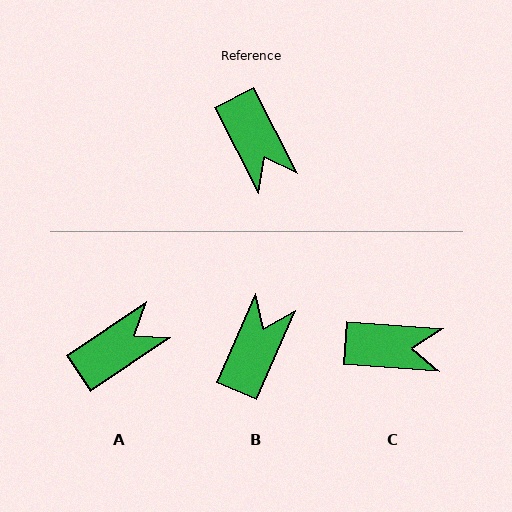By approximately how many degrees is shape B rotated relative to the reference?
Approximately 129 degrees counter-clockwise.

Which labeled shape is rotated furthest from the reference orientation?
B, about 129 degrees away.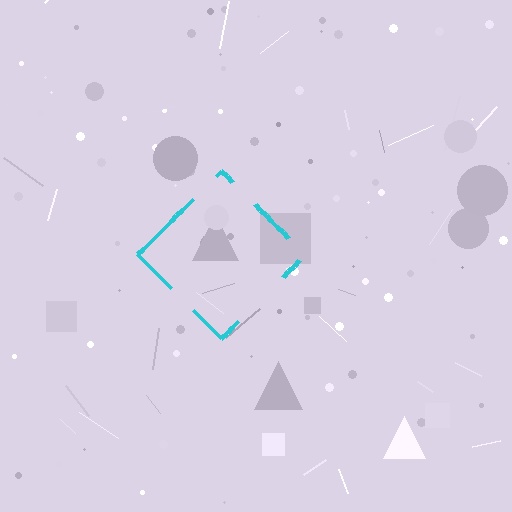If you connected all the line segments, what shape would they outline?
They would outline a diamond.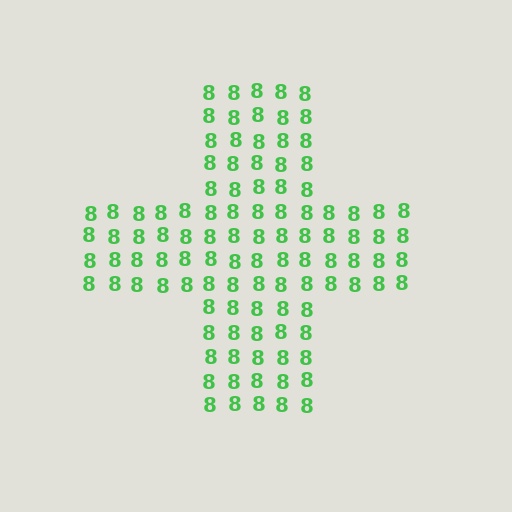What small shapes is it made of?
It is made of small digit 8's.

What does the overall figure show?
The overall figure shows a cross.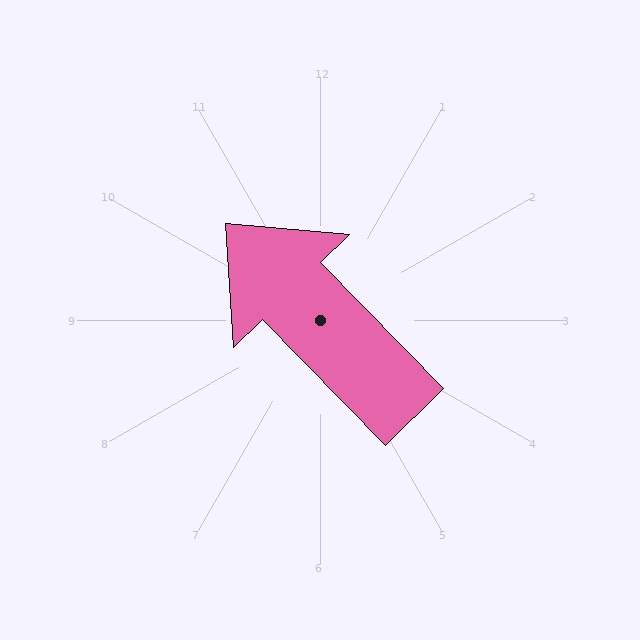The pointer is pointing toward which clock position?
Roughly 11 o'clock.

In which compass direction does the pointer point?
Northwest.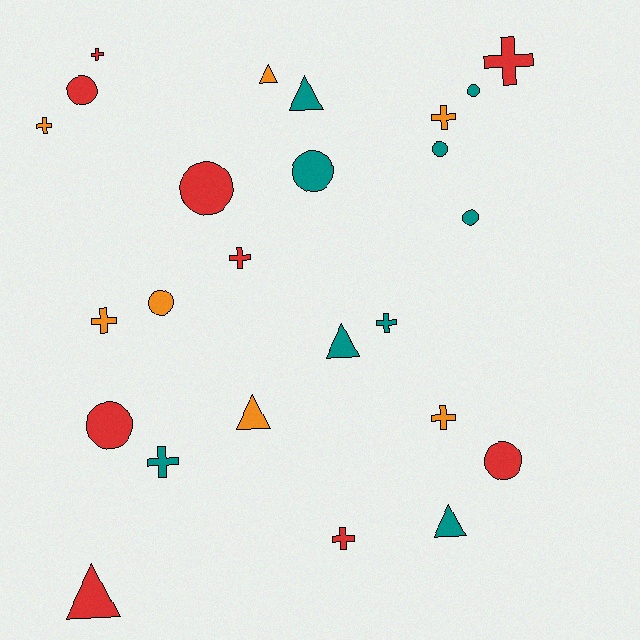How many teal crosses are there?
There are 2 teal crosses.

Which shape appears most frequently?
Cross, with 10 objects.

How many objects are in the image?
There are 25 objects.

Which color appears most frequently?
Teal, with 9 objects.